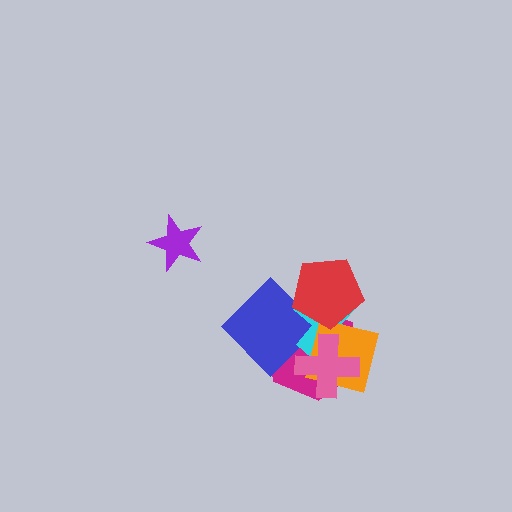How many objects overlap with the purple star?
0 objects overlap with the purple star.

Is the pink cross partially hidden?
No, no other shape covers it.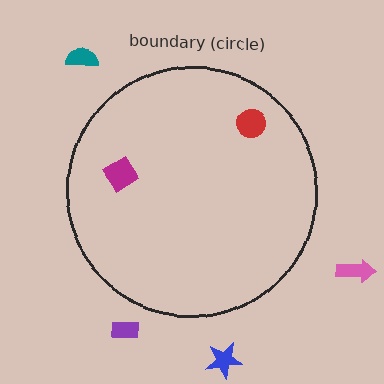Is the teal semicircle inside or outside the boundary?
Outside.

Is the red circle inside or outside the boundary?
Inside.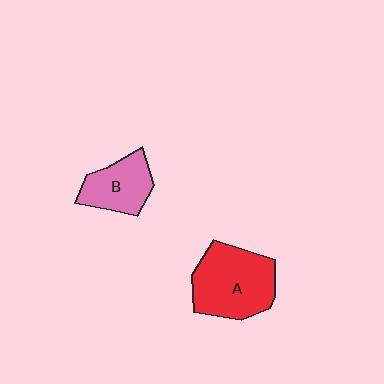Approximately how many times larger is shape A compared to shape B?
Approximately 1.6 times.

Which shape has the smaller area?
Shape B (pink).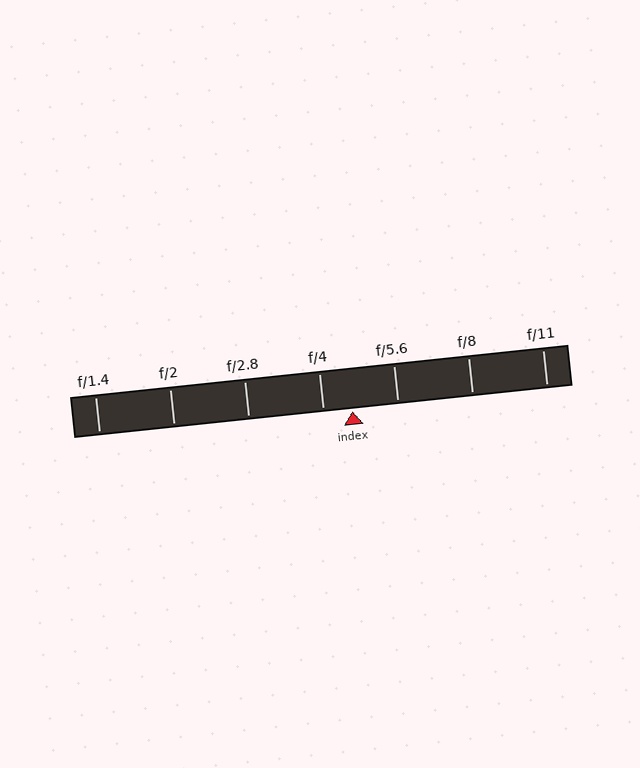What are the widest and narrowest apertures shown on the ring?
The widest aperture shown is f/1.4 and the narrowest is f/11.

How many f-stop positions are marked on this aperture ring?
There are 7 f-stop positions marked.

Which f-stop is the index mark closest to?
The index mark is closest to f/4.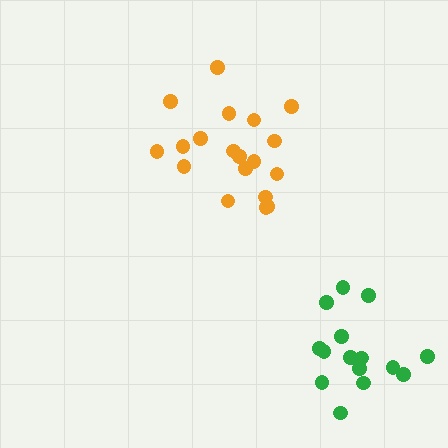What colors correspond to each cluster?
The clusters are colored: green, orange.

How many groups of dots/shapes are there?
There are 2 groups.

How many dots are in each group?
Group 1: 15 dots, Group 2: 19 dots (34 total).